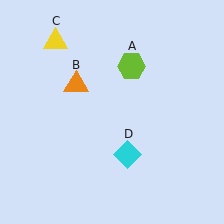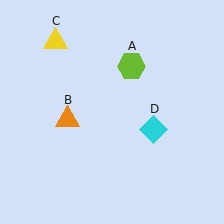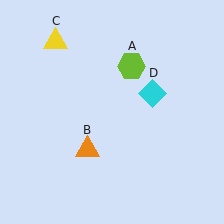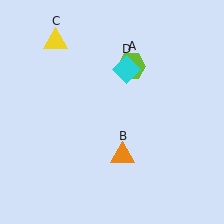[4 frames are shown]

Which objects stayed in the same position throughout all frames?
Lime hexagon (object A) and yellow triangle (object C) remained stationary.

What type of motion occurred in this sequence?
The orange triangle (object B), cyan diamond (object D) rotated counterclockwise around the center of the scene.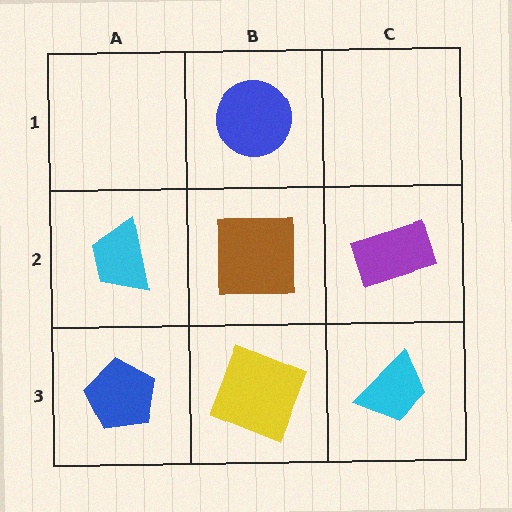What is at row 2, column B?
A brown square.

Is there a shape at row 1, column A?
No, that cell is empty.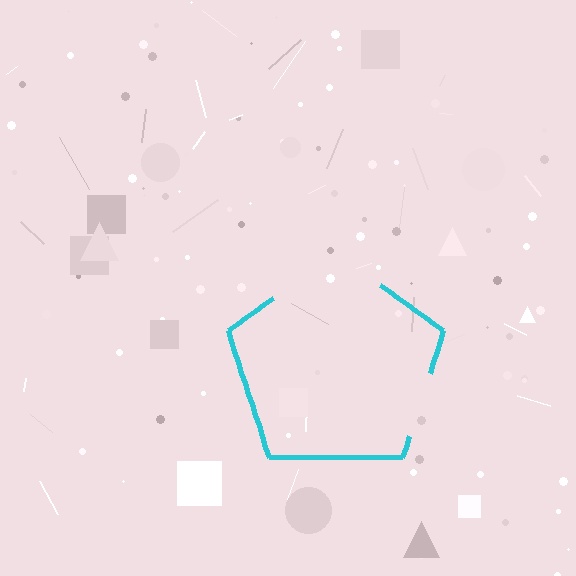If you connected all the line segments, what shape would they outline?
They would outline a pentagon.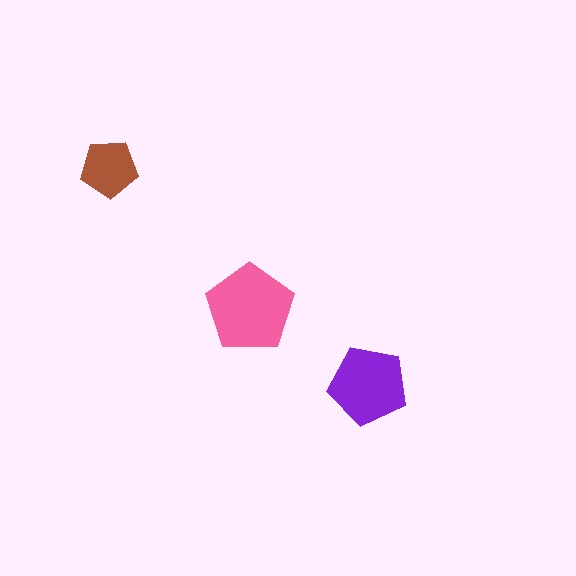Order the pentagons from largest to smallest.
the pink one, the purple one, the brown one.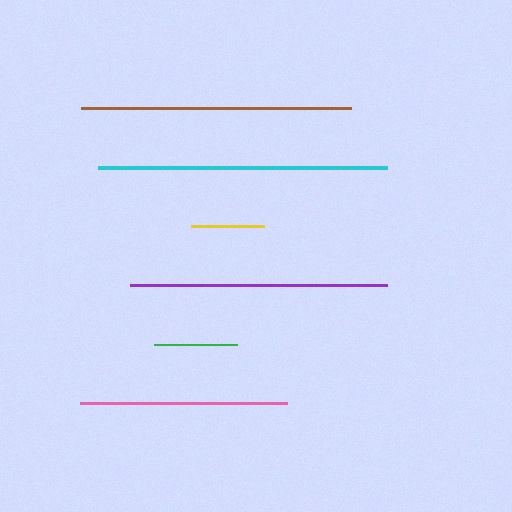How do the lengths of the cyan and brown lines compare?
The cyan and brown lines are approximately the same length.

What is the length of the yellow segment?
The yellow segment is approximately 74 pixels long.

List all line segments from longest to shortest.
From longest to shortest: cyan, brown, purple, pink, green, yellow.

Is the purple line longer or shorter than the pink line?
The purple line is longer than the pink line.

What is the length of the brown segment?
The brown segment is approximately 270 pixels long.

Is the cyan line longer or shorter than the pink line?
The cyan line is longer than the pink line.